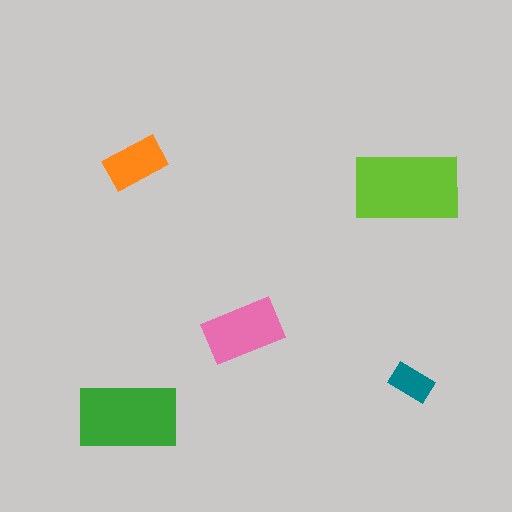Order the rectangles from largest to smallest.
the lime one, the green one, the pink one, the orange one, the teal one.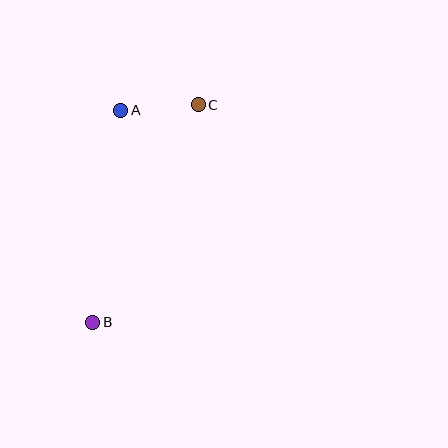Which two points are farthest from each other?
Points B and C are farthest from each other.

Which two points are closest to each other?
Points A and C are closest to each other.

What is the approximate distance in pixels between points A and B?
The distance between A and B is approximately 214 pixels.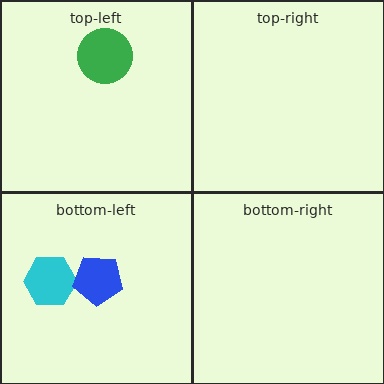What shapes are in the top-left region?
The green circle.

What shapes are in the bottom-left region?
The cyan hexagon, the blue pentagon.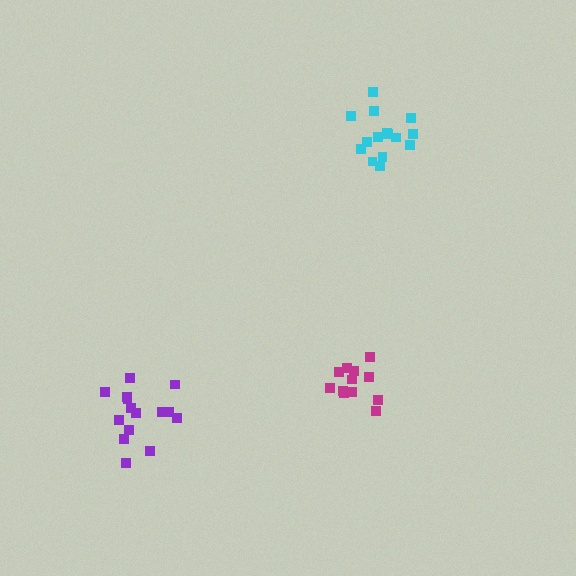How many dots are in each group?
Group 1: 12 dots, Group 2: 15 dots, Group 3: 15 dots (42 total).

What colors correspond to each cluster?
The clusters are colored: magenta, purple, cyan.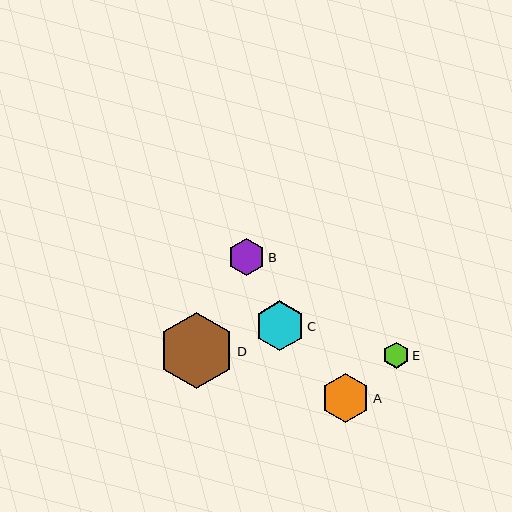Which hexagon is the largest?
Hexagon D is the largest with a size of approximately 76 pixels.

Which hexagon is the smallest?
Hexagon E is the smallest with a size of approximately 26 pixels.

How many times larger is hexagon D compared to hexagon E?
Hexagon D is approximately 2.9 times the size of hexagon E.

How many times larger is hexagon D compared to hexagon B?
Hexagon D is approximately 2.0 times the size of hexagon B.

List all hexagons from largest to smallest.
From largest to smallest: D, C, A, B, E.